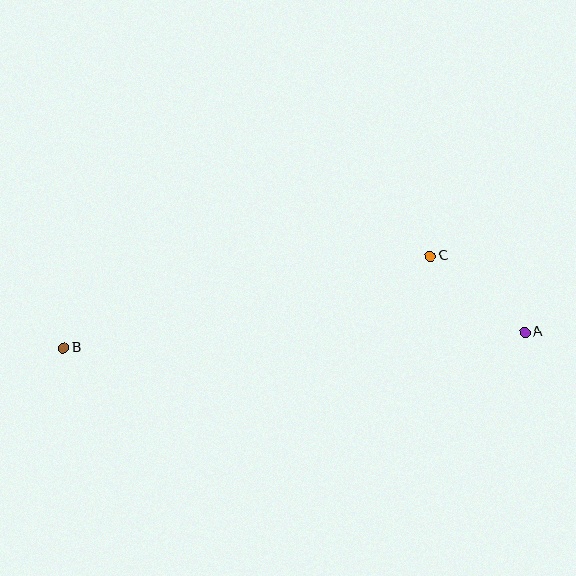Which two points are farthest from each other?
Points A and B are farthest from each other.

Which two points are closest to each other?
Points A and C are closest to each other.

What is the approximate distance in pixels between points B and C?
The distance between B and C is approximately 378 pixels.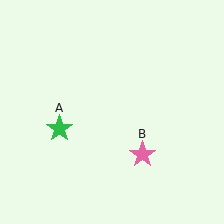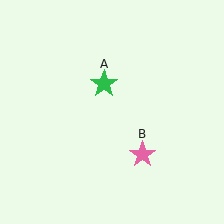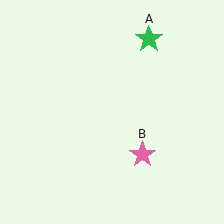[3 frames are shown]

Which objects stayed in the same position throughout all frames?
Pink star (object B) remained stationary.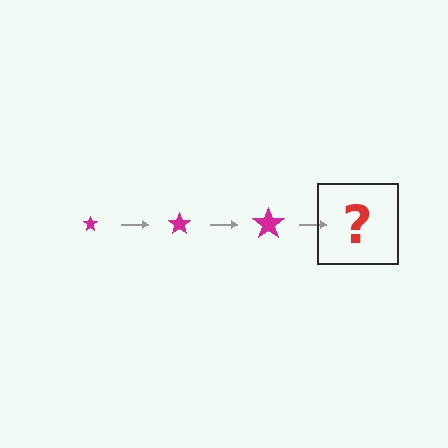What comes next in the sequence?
The next element should be a magenta star, larger than the previous one.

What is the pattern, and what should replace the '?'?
The pattern is that the star gets progressively larger each step. The '?' should be a magenta star, larger than the previous one.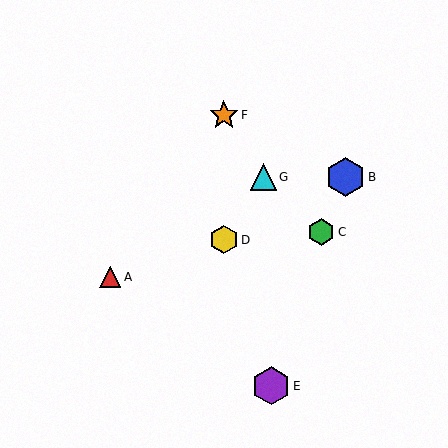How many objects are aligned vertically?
2 objects (D, F) are aligned vertically.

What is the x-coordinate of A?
Object A is at x≈110.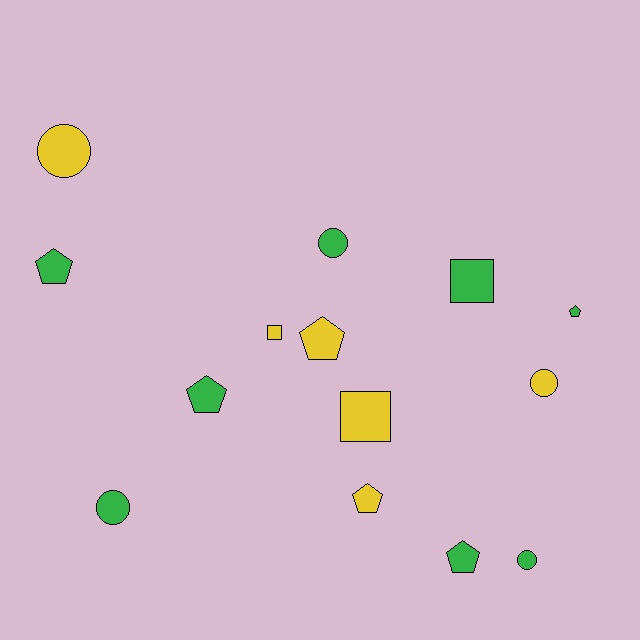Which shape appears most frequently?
Pentagon, with 6 objects.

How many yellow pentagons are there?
There are 2 yellow pentagons.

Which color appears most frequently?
Green, with 8 objects.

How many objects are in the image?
There are 14 objects.